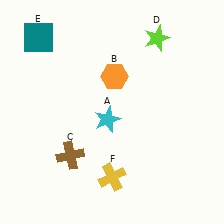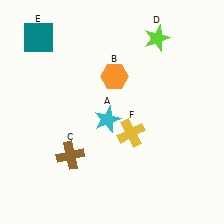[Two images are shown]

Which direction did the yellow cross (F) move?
The yellow cross (F) moved up.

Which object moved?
The yellow cross (F) moved up.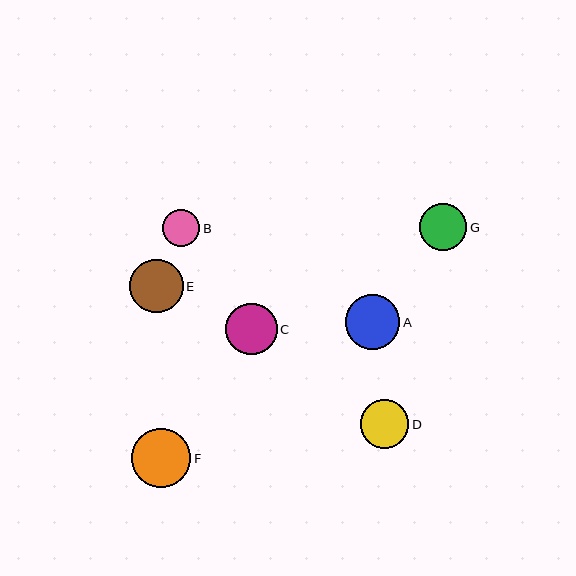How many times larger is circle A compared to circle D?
Circle A is approximately 1.1 times the size of circle D.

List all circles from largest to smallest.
From largest to smallest: F, A, E, C, D, G, B.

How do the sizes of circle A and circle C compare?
Circle A and circle C are approximately the same size.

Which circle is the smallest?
Circle B is the smallest with a size of approximately 37 pixels.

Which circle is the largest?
Circle F is the largest with a size of approximately 60 pixels.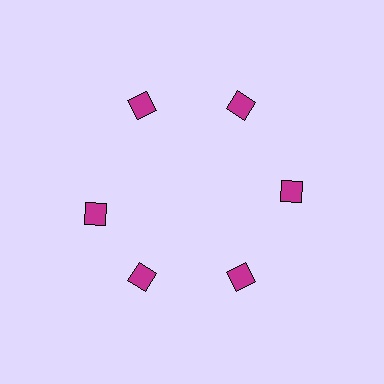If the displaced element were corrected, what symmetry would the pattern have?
It would have 6-fold rotational symmetry — the pattern would map onto itself every 60 degrees.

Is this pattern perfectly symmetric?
No. The 6 magenta squares are arranged in a ring, but one element near the 9 o'clock position is rotated out of alignment along the ring, breaking the 6-fold rotational symmetry.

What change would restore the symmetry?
The symmetry would be restored by rotating it back into even spacing with its neighbors so that all 6 squares sit at equal angles and equal distance from the center.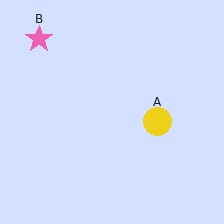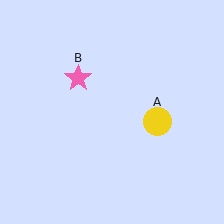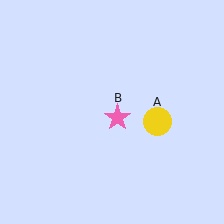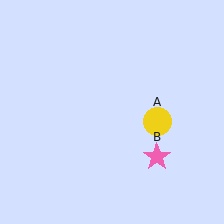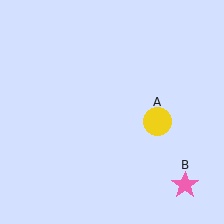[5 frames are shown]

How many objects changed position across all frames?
1 object changed position: pink star (object B).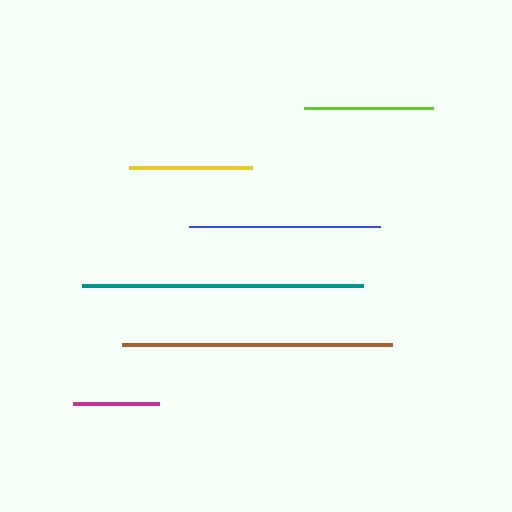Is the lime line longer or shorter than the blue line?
The blue line is longer than the lime line.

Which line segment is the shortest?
The magenta line is the shortest at approximately 86 pixels.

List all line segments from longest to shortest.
From longest to shortest: teal, brown, blue, lime, yellow, magenta.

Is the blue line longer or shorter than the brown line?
The brown line is longer than the blue line.